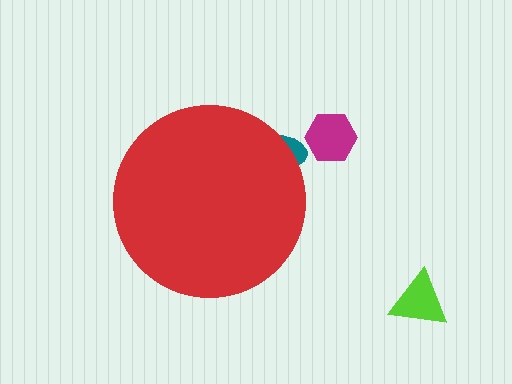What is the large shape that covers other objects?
A red circle.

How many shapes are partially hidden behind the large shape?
1 shape is partially hidden.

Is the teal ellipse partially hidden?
Yes, the teal ellipse is partially hidden behind the red circle.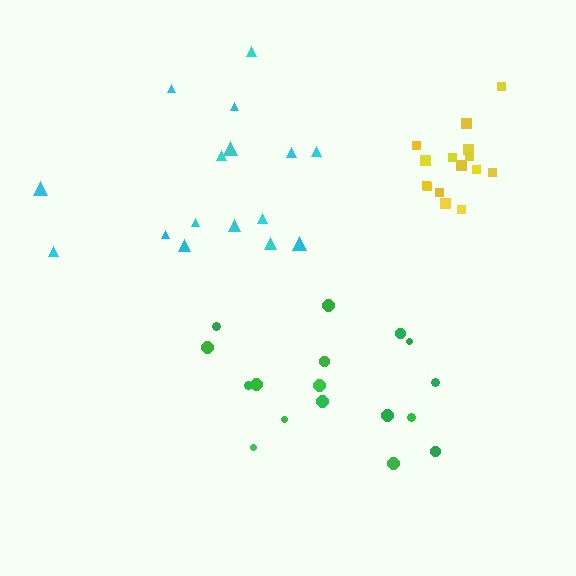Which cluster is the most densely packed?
Yellow.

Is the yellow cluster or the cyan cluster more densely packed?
Yellow.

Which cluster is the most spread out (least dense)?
Cyan.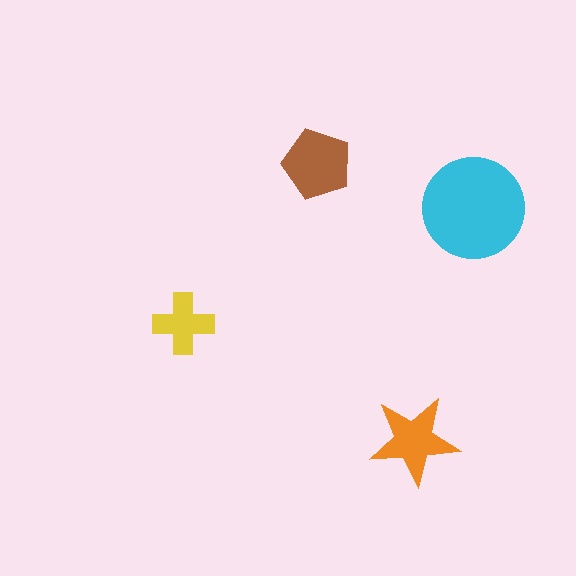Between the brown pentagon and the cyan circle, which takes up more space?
The cyan circle.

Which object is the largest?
The cyan circle.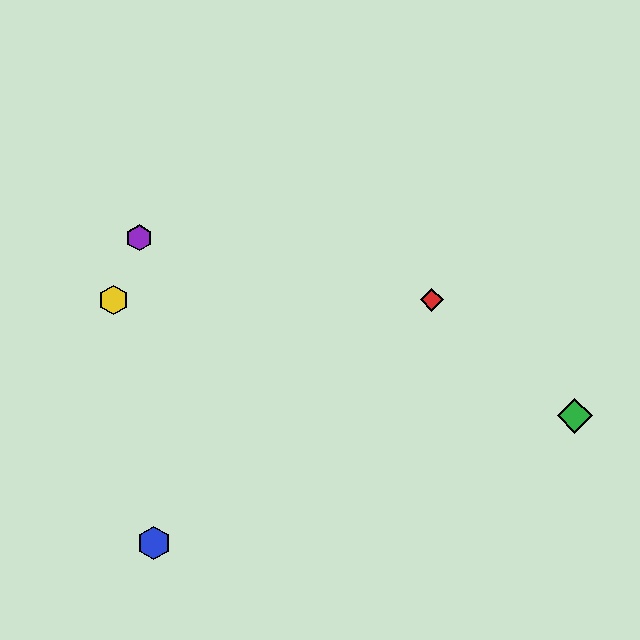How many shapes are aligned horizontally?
2 shapes (the red diamond, the yellow hexagon) are aligned horizontally.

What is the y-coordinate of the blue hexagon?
The blue hexagon is at y≈543.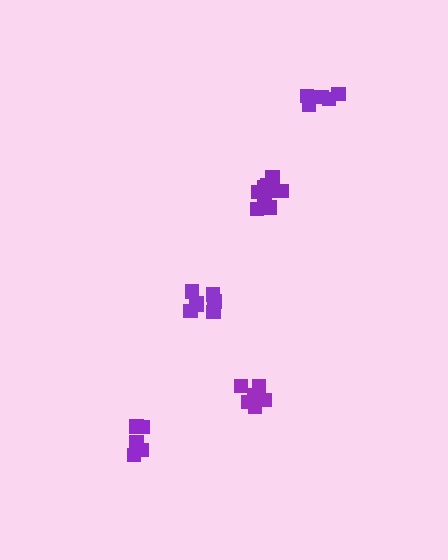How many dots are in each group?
Group 1: 7 dots, Group 2: 11 dots, Group 3: 5 dots, Group 4: 5 dots, Group 5: 6 dots (34 total).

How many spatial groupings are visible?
There are 5 spatial groupings.